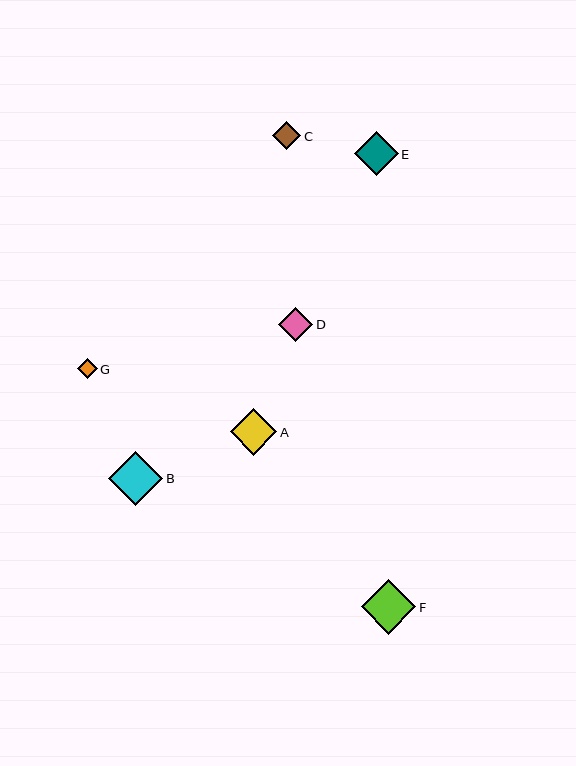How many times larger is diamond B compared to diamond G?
Diamond B is approximately 2.7 times the size of diamond G.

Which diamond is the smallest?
Diamond G is the smallest with a size of approximately 20 pixels.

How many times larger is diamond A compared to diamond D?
Diamond A is approximately 1.4 times the size of diamond D.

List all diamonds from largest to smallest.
From largest to smallest: F, B, A, E, D, C, G.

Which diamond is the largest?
Diamond F is the largest with a size of approximately 55 pixels.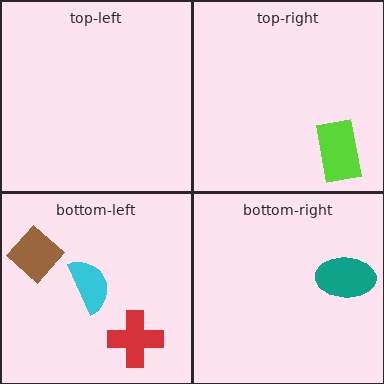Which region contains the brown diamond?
The bottom-left region.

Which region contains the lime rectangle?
The top-right region.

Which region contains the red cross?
The bottom-left region.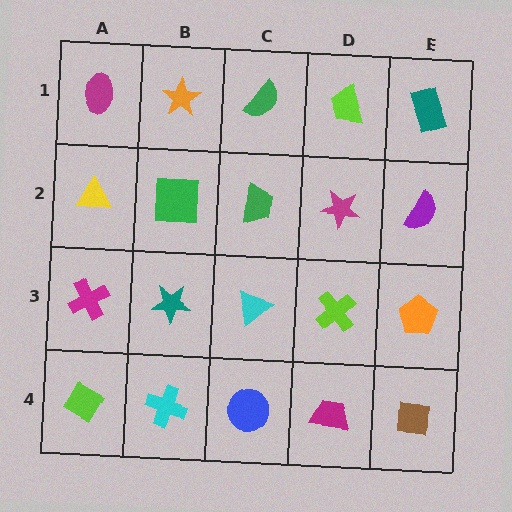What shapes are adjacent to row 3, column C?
A green trapezoid (row 2, column C), a blue circle (row 4, column C), a teal star (row 3, column B), a lime cross (row 3, column D).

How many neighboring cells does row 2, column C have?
4.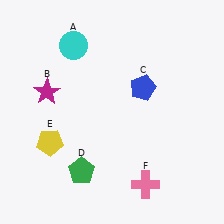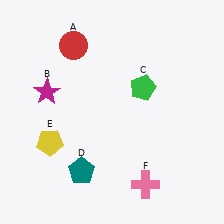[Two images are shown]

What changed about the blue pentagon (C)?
In Image 1, C is blue. In Image 2, it changed to green.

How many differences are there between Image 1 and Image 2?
There are 3 differences between the two images.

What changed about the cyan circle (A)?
In Image 1, A is cyan. In Image 2, it changed to red.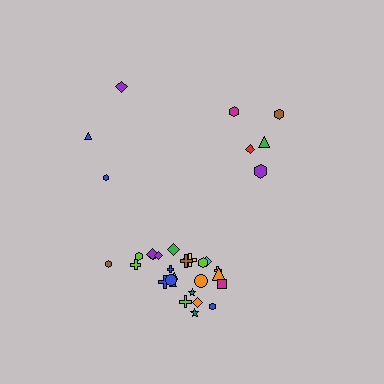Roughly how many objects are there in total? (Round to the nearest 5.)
Roughly 35 objects in total.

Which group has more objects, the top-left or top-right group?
The top-right group.